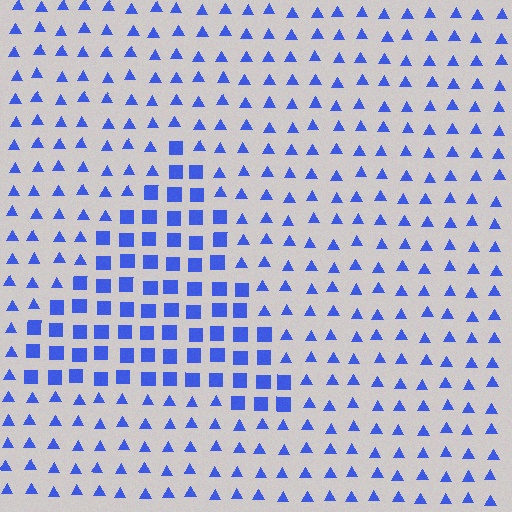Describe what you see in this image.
The image is filled with small blue elements arranged in a uniform grid. A triangle-shaped region contains squares, while the surrounding area contains triangles. The boundary is defined purely by the change in element shape.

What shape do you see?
I see a triangle.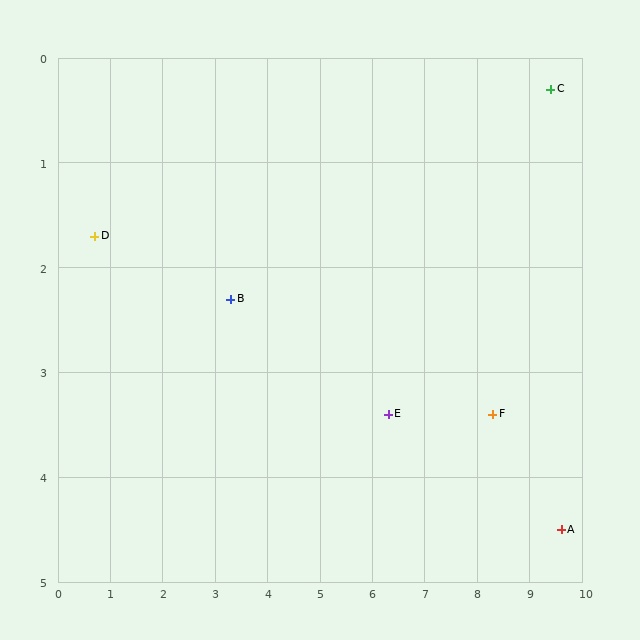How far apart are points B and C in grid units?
Points B and C are about 6.4 grid units apart.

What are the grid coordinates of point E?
Point E is at approximately (6.3, 3.4).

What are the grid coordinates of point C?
Point C is at approximately (9.4, 0.3).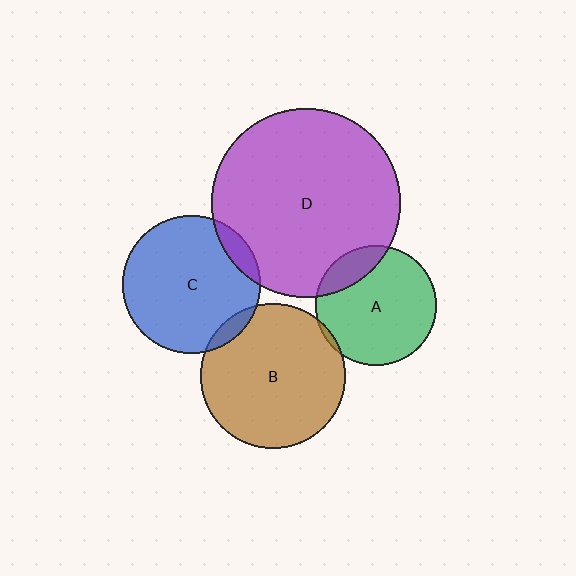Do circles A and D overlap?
Yes.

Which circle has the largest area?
Circle D (purple).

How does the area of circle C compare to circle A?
Approximately 1.3 times.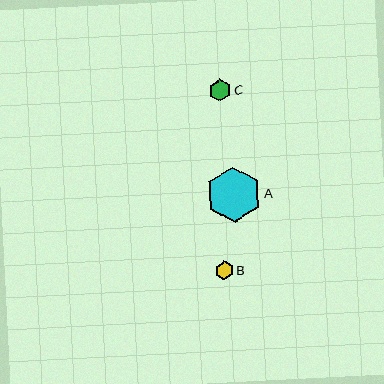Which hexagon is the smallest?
Hexagon B is the smallest with a size of approximately 18 pixels.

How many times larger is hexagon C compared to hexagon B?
Hexagon C is approximately 1.2 times the size of hexagon B.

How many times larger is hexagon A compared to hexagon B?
Hexagon A is approximately 3.0 times the size of hexagon B.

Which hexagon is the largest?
Hexagon A is the largest with a size of approximately 55 pixels.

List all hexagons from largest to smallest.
From largest to smallest: A, C, B.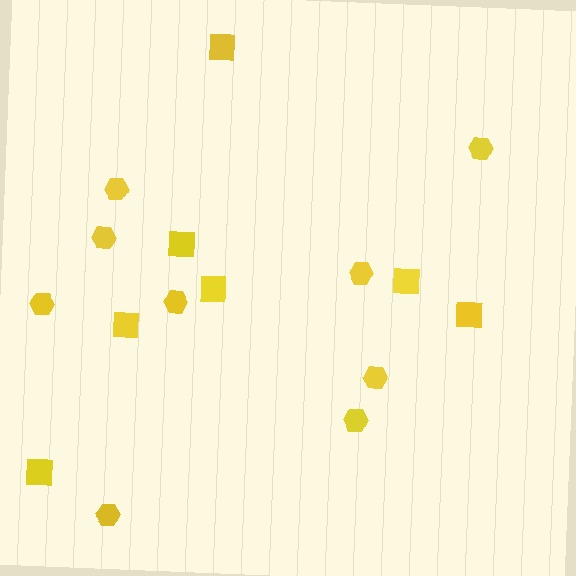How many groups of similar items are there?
There are 2 groups: one group of squares (7) and one group of hexagons (9).